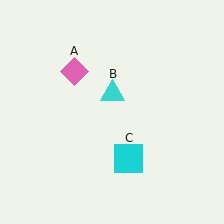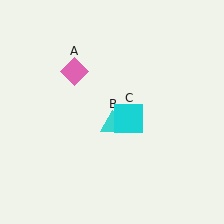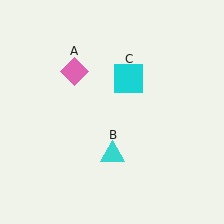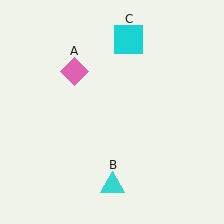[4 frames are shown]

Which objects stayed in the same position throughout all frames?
Pink diamond (object A) remained stationary.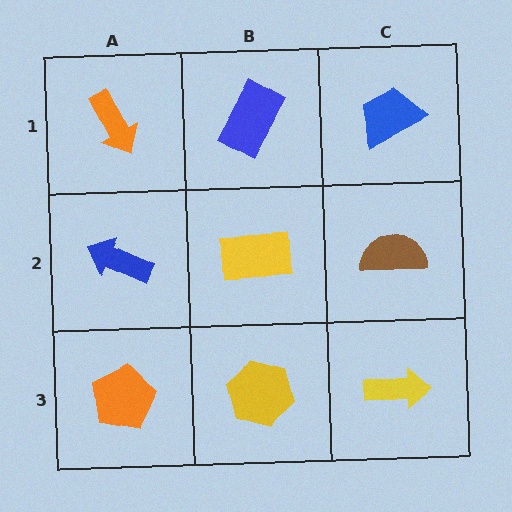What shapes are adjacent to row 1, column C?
A brown semicircle (row 2, column C), a blue rectangle (row 1, column B).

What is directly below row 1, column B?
A yellow rectangle.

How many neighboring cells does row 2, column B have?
4.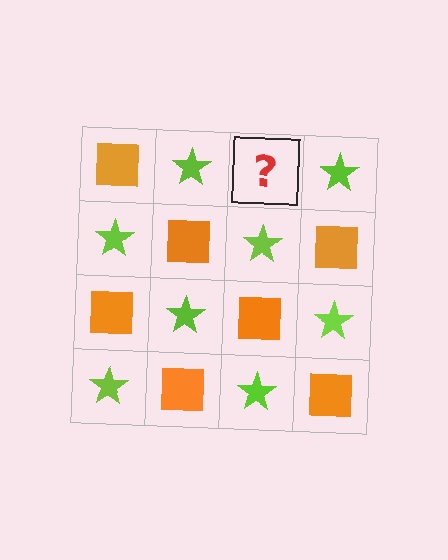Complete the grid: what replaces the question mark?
The question mark should be replaced with an orange square.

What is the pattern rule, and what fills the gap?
The rule is that it alternates orange square and lime star in a checkerboard pattern. The gap should be filled with an orange square.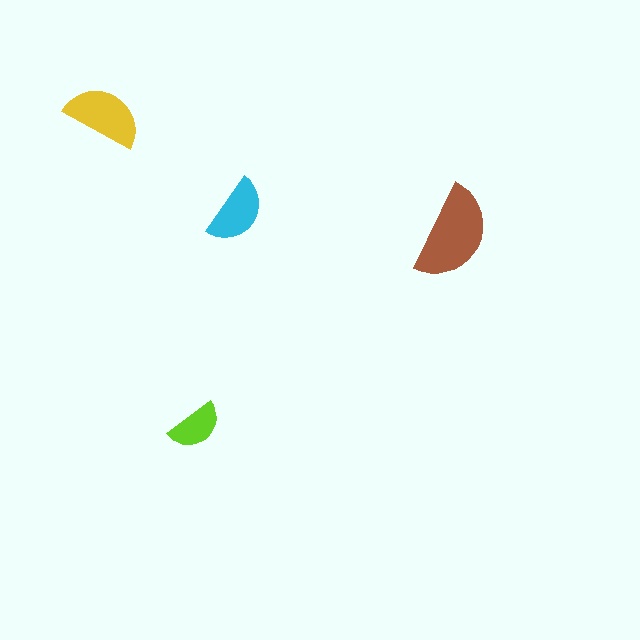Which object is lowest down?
The lime semicircle is bottommost.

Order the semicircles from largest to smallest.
the brown one, the yellow one, the cyan one, the lime one.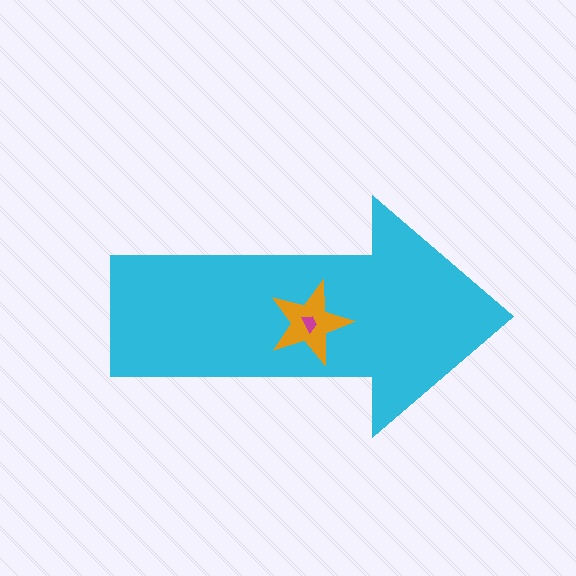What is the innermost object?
The magenta trapezoid.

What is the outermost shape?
The cyan arrow.